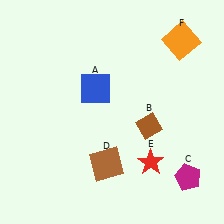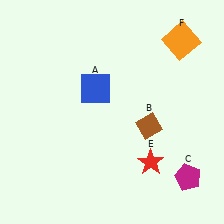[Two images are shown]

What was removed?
The brown square (D) was removed in Image 2.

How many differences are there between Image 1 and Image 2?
There is 1 difference between the two images.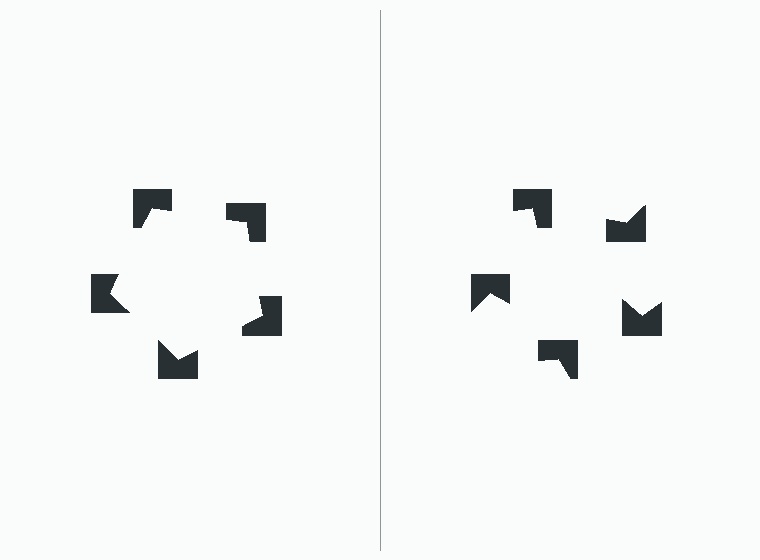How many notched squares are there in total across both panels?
10 — 5 on each side.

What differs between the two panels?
The notched squares are positioned identically on both sides; only the wedge orientations differ. On the left they align to a pentagon; on the right they are misaligned.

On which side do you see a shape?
An illusory pentagon appears on the left side. On the right side the wedge cuts are rotated, so no coherent shape forms.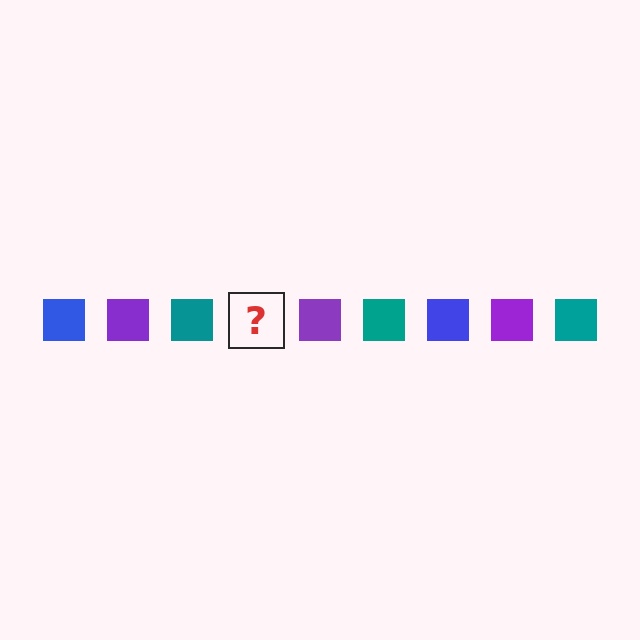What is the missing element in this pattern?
The missing element is a blue square.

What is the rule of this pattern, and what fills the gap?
The rule is that the pattern cycles through blue, purple, teal squares. The gap should be filled with a blue square.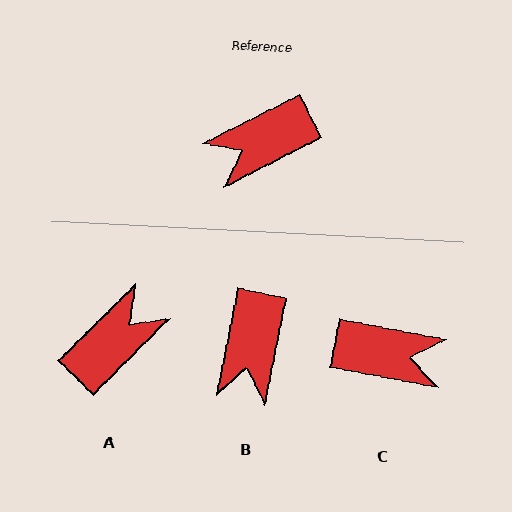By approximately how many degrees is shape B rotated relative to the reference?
Approximately 52 degrees counter-clockwise.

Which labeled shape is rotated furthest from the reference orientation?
A, about 162 degrees away.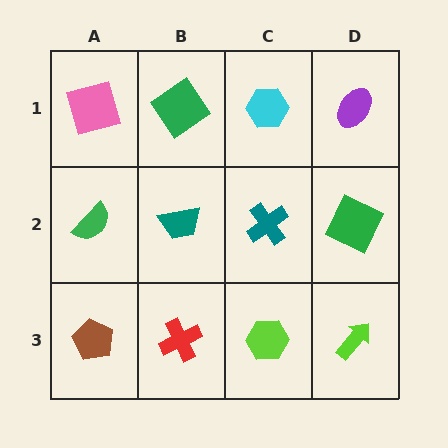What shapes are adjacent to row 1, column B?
A teal trapezoid (row 2, column B), a pink square (row 1, column A), a cyan hexagon (row 1, column C).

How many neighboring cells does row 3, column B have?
3.